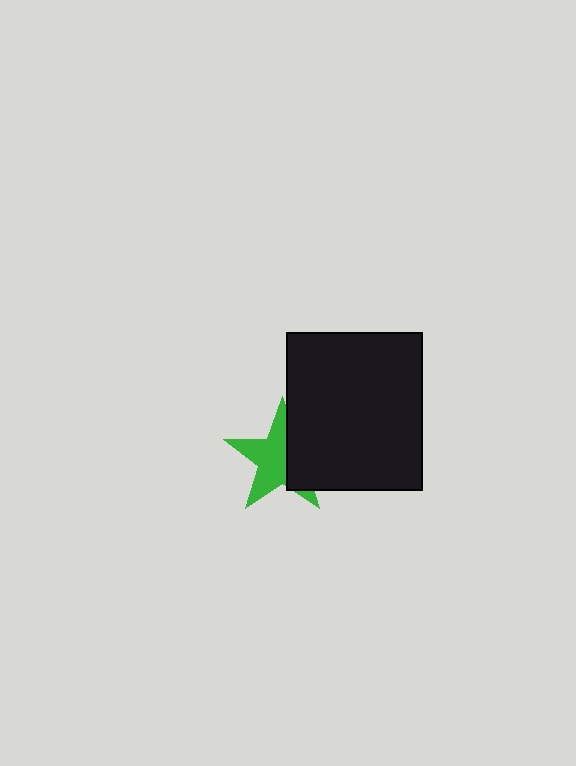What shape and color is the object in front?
The object in front is a black rectangle.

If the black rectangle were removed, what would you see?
You would see the complete green star.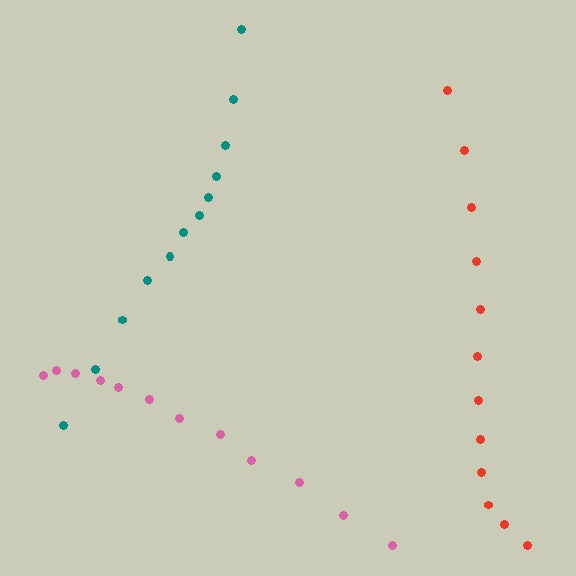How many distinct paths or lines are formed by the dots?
There are 3 distinct paths.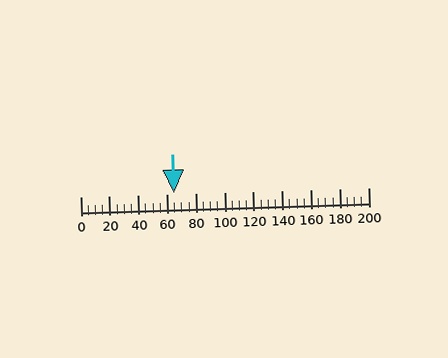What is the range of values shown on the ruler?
The ruler shows values from 0 to 200.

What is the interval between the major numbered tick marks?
The major tick marks are spaced 20 units apart.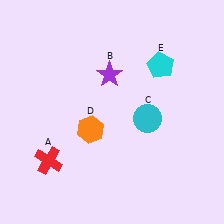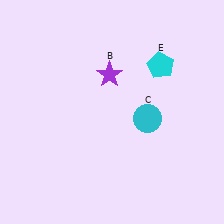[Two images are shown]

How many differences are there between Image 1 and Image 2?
There are 2 differences between the two images.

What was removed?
The orange hexagon (D), the red cross (A) were removed in Image 2.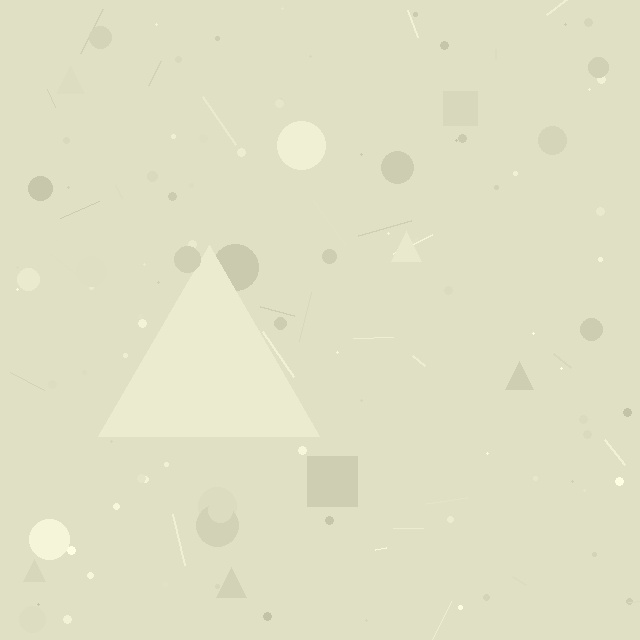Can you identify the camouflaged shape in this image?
The camouflaged shape is a triangle.